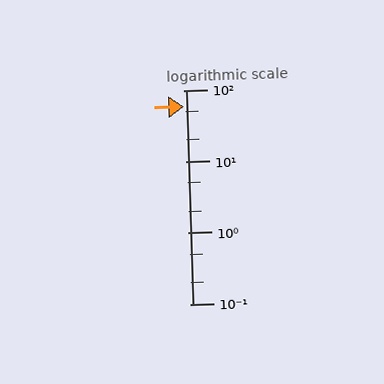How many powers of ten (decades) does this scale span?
The scale spans 3 decades, from 0.1 to 100.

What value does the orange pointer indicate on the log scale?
The pointer indicates approximately 59.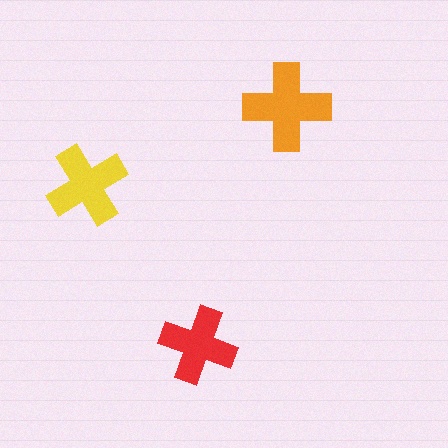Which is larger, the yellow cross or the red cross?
The yellow one.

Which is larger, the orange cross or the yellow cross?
The orange one.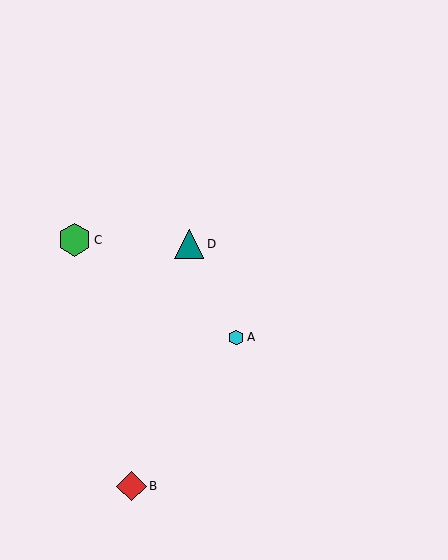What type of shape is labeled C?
Shape C is a green hexagon.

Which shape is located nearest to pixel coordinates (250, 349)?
The cyan hexagon (labeled A) at (236, 337) is nearest to that location.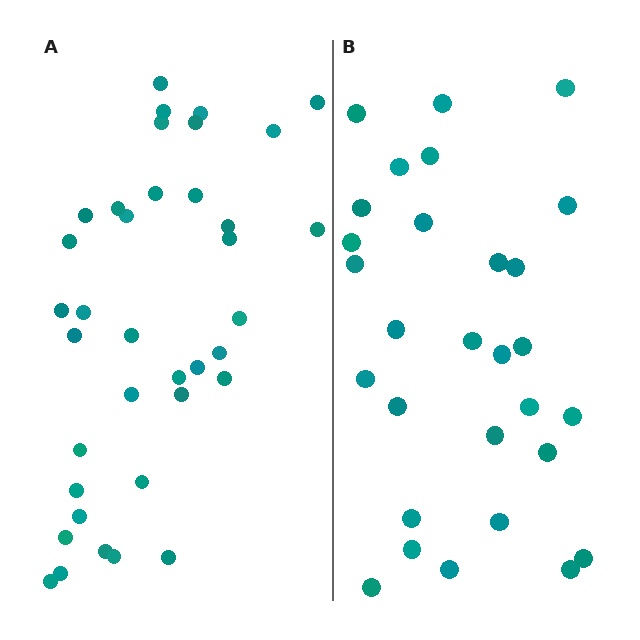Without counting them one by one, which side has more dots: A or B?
Region A (the left region) has more dots.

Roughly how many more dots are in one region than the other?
Region A has roughly 8 or so more dots than region B.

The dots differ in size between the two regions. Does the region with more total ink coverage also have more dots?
No. Region B has more total ink coverage because its dots are larger, but region A actually contains more individual dots. Total area can be misleading — the number of items is what matters here.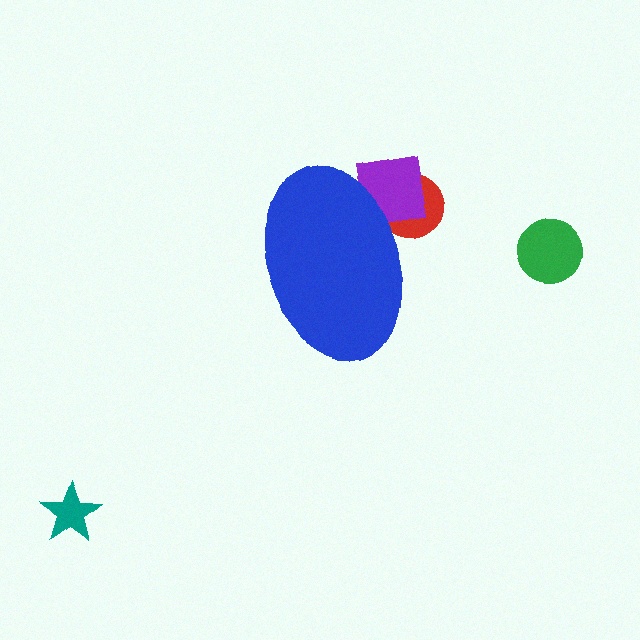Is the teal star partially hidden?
No, the teal star is fully visible.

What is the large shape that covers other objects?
A blue ellipse.